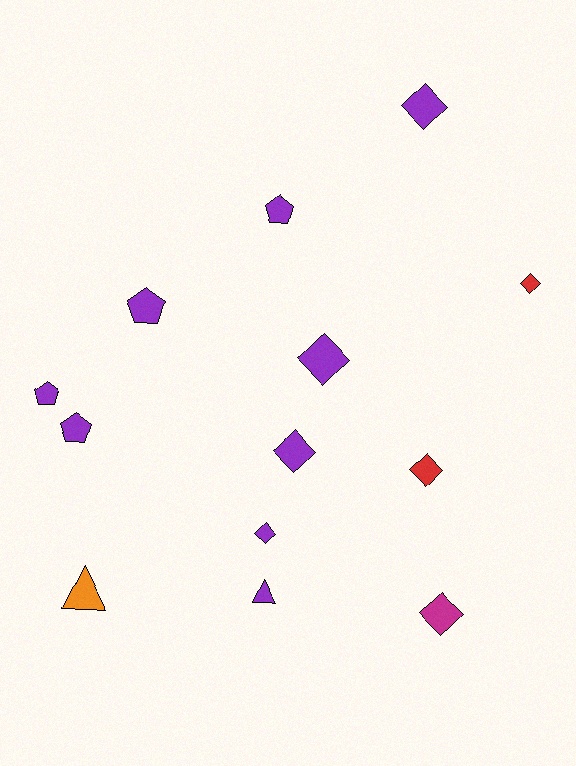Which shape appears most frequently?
Diamond, with 7 objects.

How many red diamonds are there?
There are 2 red diamonds.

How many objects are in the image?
There are 13 objects.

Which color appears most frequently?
Purple, with 9 objects.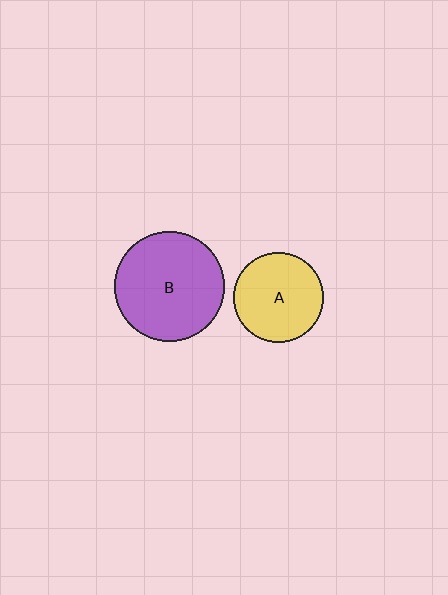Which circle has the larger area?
Circle B (purple).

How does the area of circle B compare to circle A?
Approximately 1.5 times.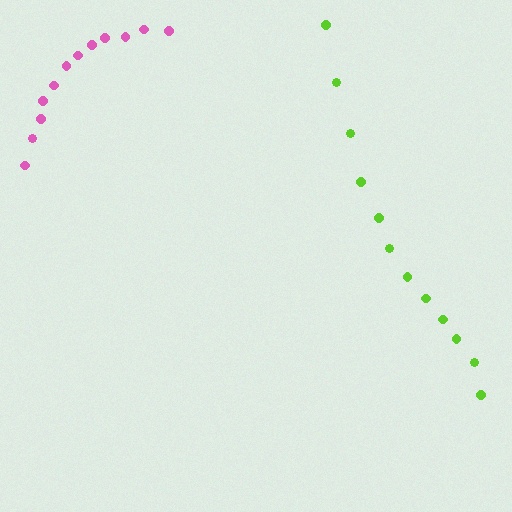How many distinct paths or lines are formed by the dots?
There are 2 distinct paths.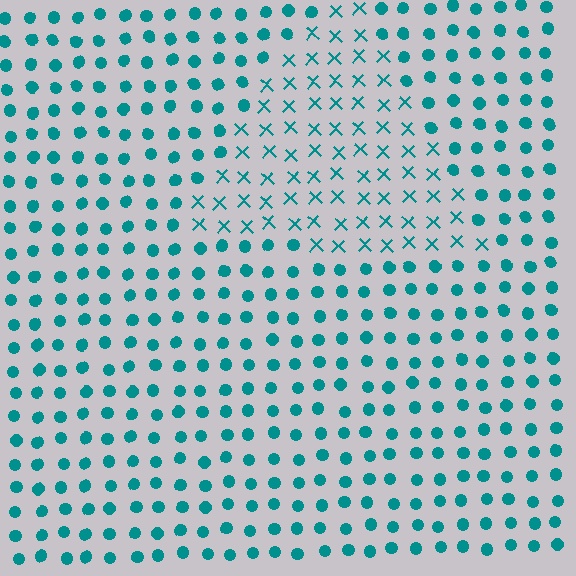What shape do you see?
I see a triangle.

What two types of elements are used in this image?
The image uses X marks inside the triangle region and circles outside it.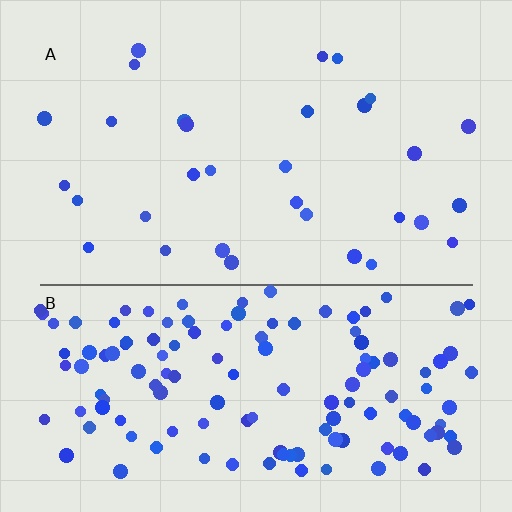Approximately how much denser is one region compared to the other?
Approximately 4.3× — region B over region A.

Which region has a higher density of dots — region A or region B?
B (the bottom).